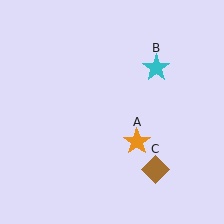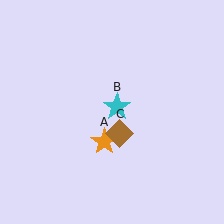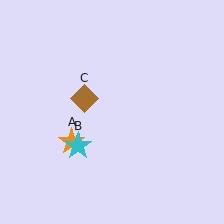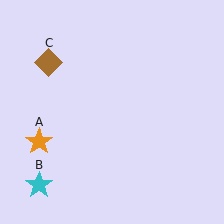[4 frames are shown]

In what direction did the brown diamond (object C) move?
The brown diamond (object C) moved up and to the left.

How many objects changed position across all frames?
3 objects changed position: orange star (object A), cyan star (object B), brown diamond (object C).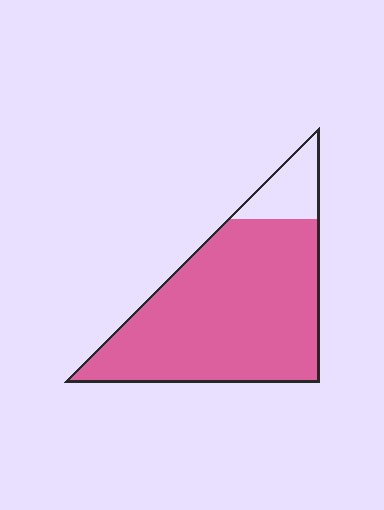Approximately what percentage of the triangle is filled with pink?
Approximately 85%.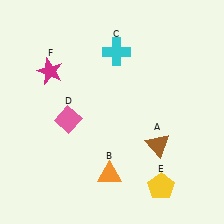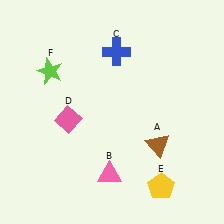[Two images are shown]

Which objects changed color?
B changed from orange to pink. C changed from cyan to blue. F changed from magenta to lime.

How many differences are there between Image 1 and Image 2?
There are 3 differences between the two images.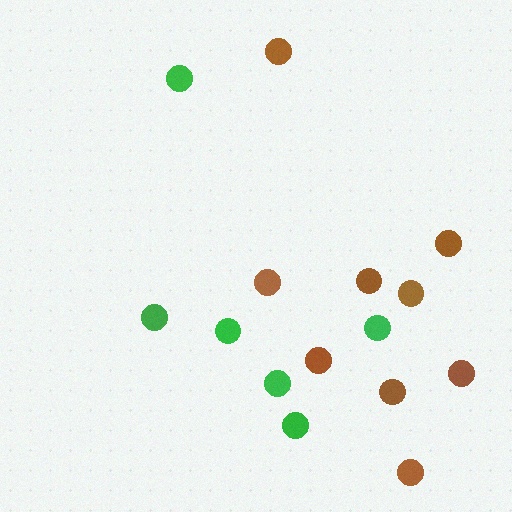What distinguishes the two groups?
There are 2 groups: one group of green circles (6) and one group of brown circles (9).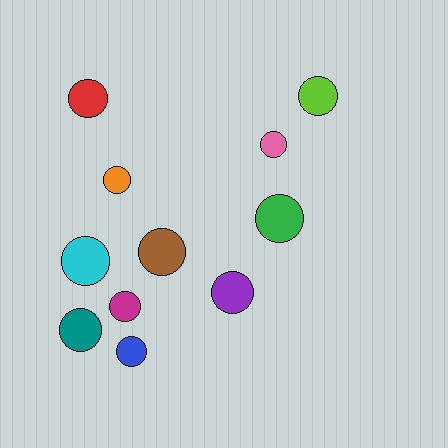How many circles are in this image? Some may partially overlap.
There are 11 circles.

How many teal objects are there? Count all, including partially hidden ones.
There is 1 teal object.